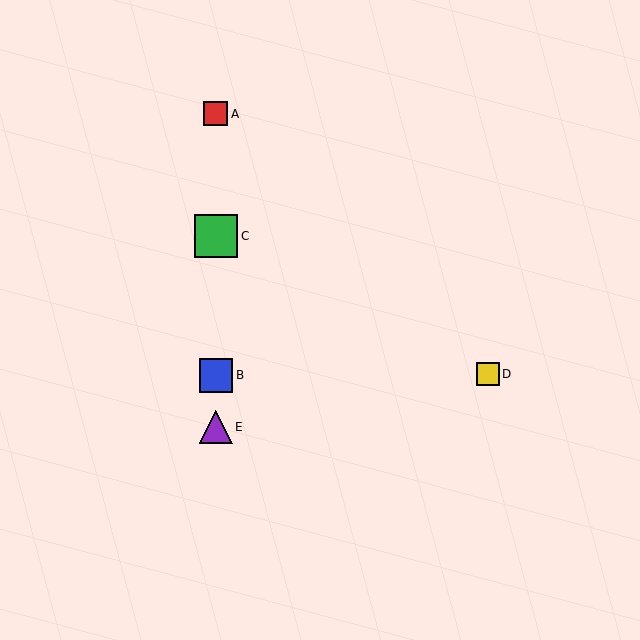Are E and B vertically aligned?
Yes, both are at x≈216.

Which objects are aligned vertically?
Objects A, B, C, E are aligned vertically.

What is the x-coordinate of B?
Object B is at x≈216.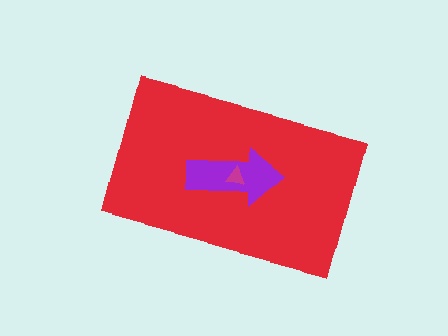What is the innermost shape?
The magenta triangle.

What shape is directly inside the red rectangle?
The purple arrow.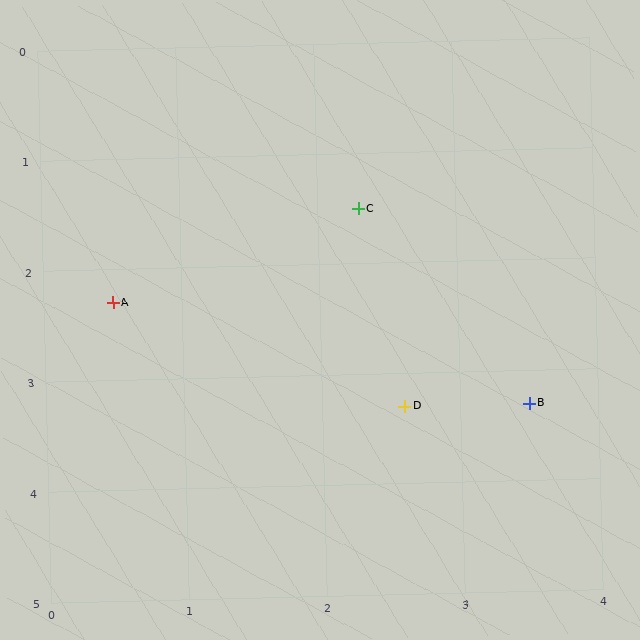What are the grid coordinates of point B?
Point B is at approximately (3.5, 3.3).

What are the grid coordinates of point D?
Point D is at approximately (2.6, 3.3).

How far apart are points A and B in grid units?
Points A and B are about 3.2 grid units apart.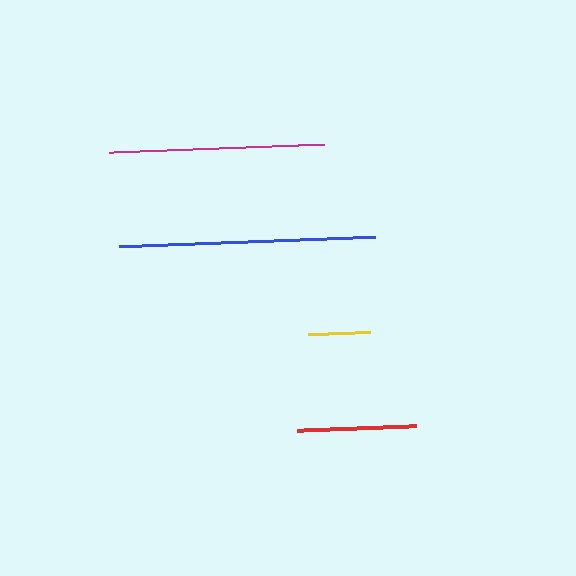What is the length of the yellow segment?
The yellow segment is approximately 62 pixels long.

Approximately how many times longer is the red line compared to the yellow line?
The red line is approximately 1.9 times the length of the yellow line.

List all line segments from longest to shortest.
From longest to shortest: blue, magenta, red, yellow.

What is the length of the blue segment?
The blue segment is approximately 256 pixels long.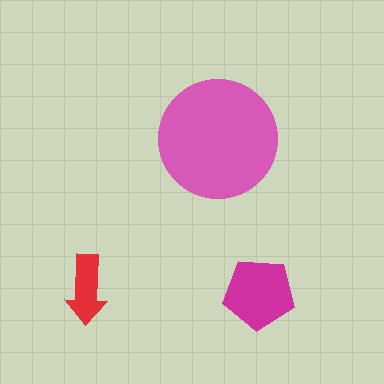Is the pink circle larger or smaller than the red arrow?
Larger.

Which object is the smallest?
The red arrow.